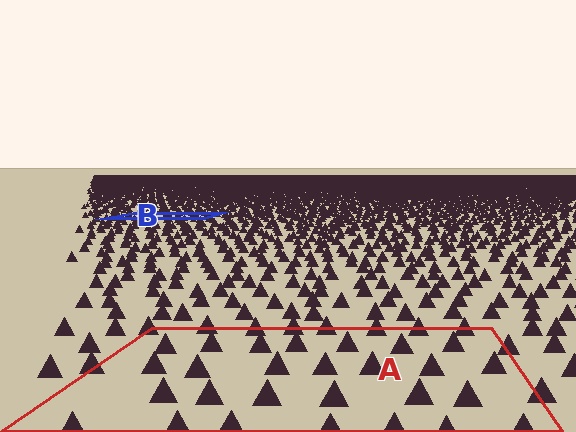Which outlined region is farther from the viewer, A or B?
Region B is farther from the viewer — the texture elements inside it appear smaller and more densely packed.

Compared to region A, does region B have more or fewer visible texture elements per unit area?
Region B has more texture elements per unit area — they are packed more densely because it is farther away.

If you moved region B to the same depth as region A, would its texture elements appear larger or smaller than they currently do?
They would appear larger. At a closer depth, the same texture elements are projected at a bigger on-screen size.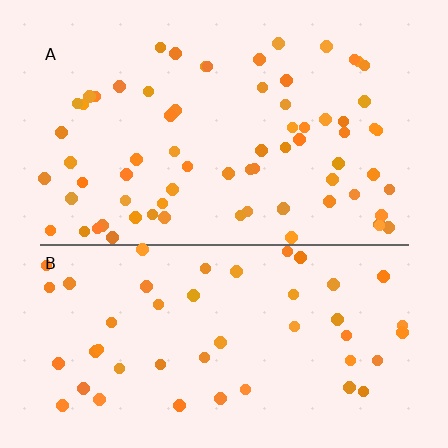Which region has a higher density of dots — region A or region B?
A (the top).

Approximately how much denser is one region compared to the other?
Approximately 1.5× — region A over region B.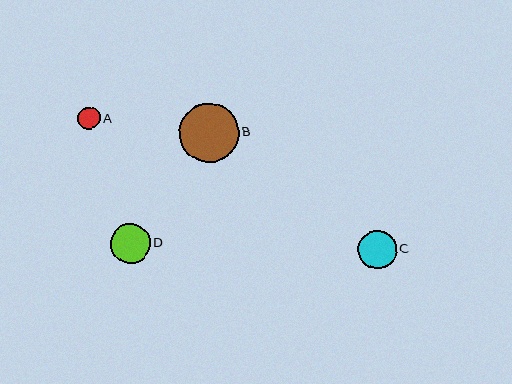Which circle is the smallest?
Circle A is the smallest with a size of approximately 23 pixels.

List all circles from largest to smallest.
From largest to smallest: B, D, C, A.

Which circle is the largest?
Circle B is the largest with a size of approximately 59 pixels.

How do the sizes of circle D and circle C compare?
Circle D and circle C are approximately the same size.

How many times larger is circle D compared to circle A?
Circle D is approximately 1.8 times the size of circle A.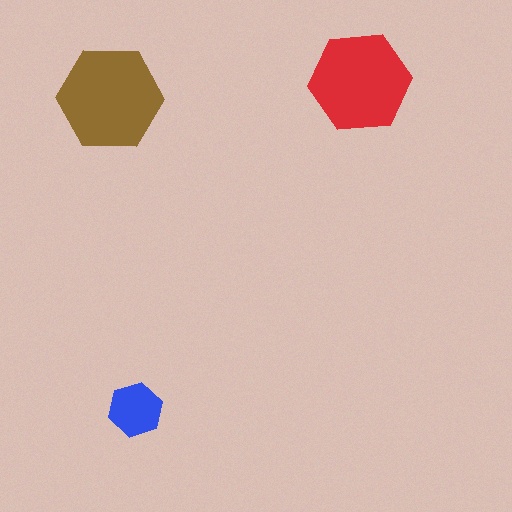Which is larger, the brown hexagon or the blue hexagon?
The brown one.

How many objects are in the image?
There are 3 objects in the image.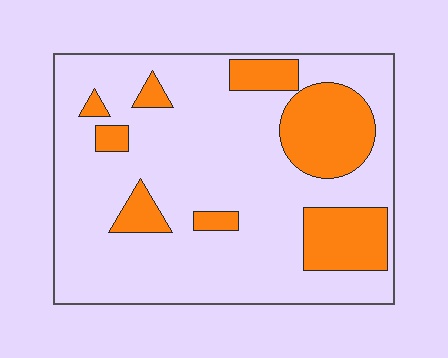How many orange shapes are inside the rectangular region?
8.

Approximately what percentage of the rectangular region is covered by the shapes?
Approximately 25%.